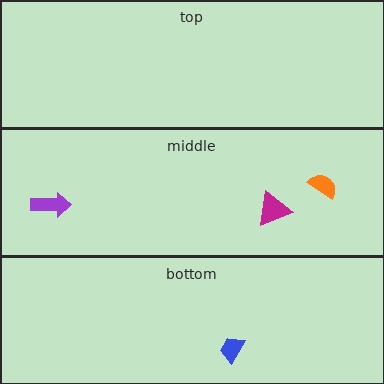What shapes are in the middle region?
The magenta triangle, the orange semicircle, the purple arrow.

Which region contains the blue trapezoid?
The bottom region.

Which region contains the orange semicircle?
The middle region.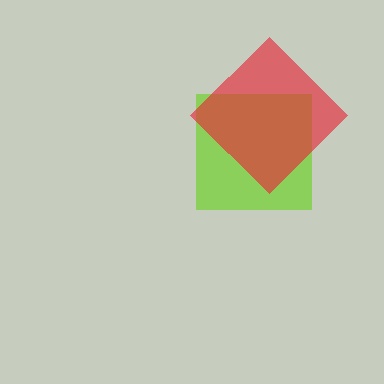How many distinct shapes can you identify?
There are 2 distinct shapes: a lime square, a red diamond.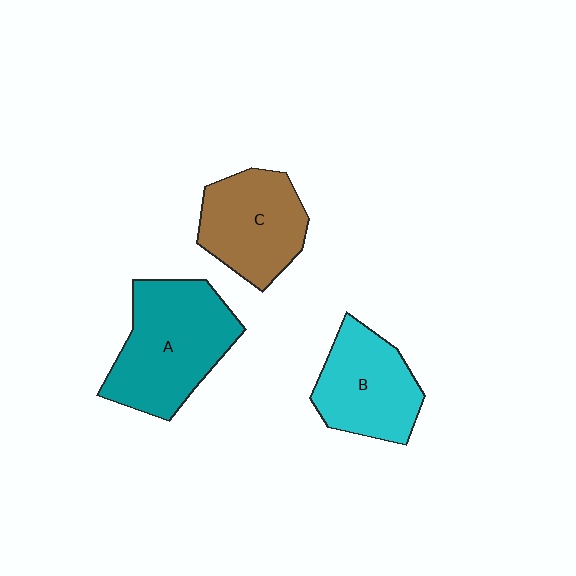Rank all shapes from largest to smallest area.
From largest to smallest: A (teal), C (brown), B (cyan).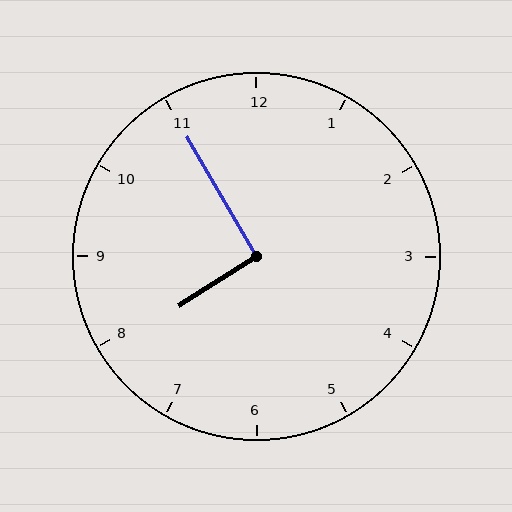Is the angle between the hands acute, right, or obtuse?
It is right.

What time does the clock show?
7:55.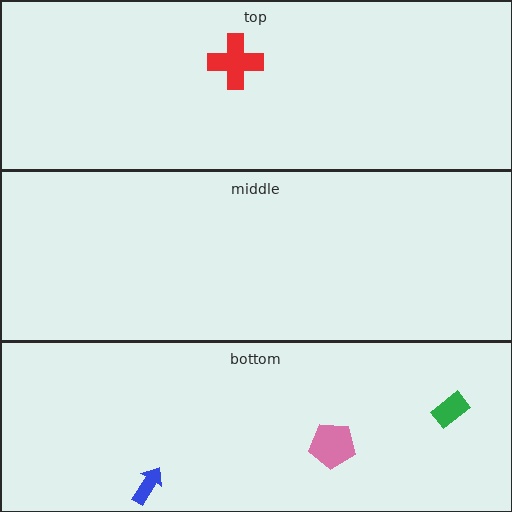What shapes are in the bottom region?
The blue arrow, the green rectangle, the pink pentagon.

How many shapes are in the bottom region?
3.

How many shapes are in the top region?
1.